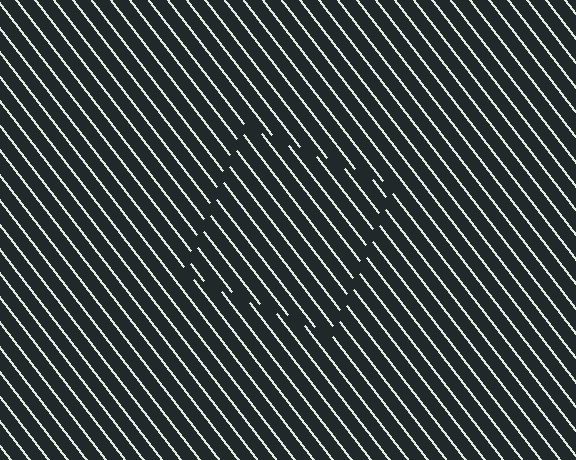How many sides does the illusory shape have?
4 sides — the line-ends trace a square.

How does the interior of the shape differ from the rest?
The interior of the shape contains the same grating, shifted by half a period — the contour is defined by the phase discontinuity where line-ends from the inner and outer gratings abut.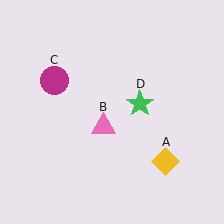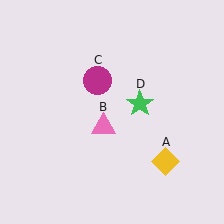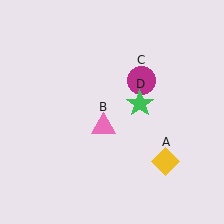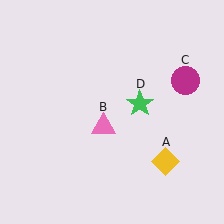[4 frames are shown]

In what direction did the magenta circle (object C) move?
The magenta circle (object C) moved right.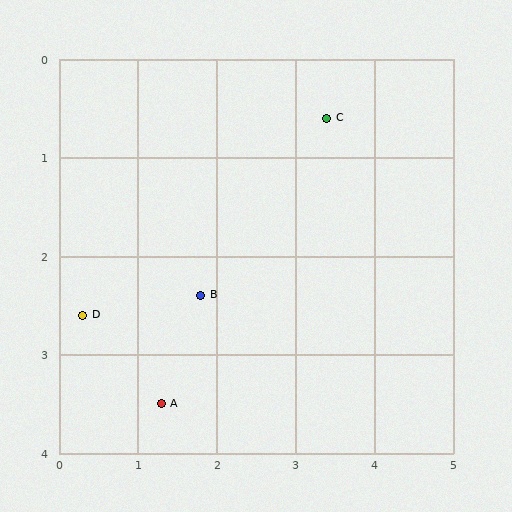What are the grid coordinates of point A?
Point A is at approximately (1.3, 3.5).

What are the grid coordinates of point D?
Point D is at approximately (0.3, 2.6).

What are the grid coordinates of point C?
Point C is at approximately (3.4, 0.6).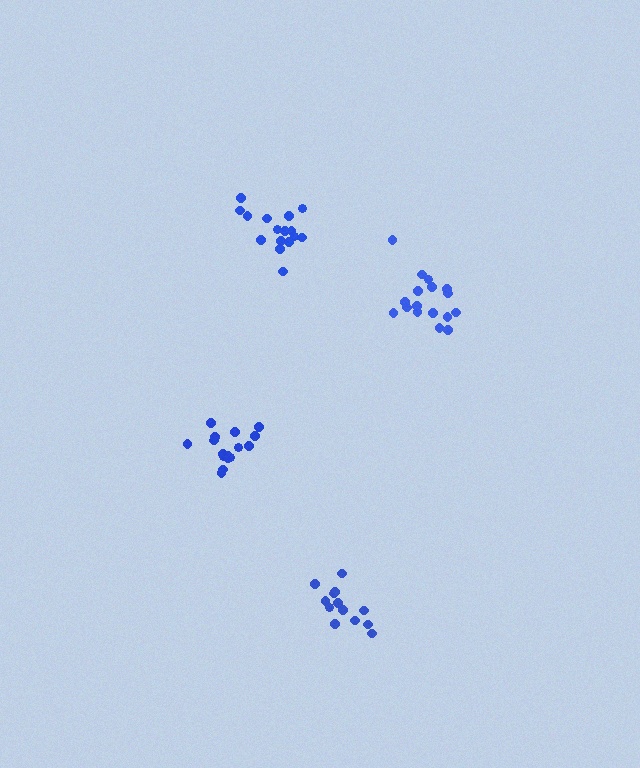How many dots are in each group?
Group 1: 17 dots, Group 2: 16 dots, Group 3: 16 dots, Group 4: 13 dots (62 total).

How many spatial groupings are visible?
There are 4 spatial groupings.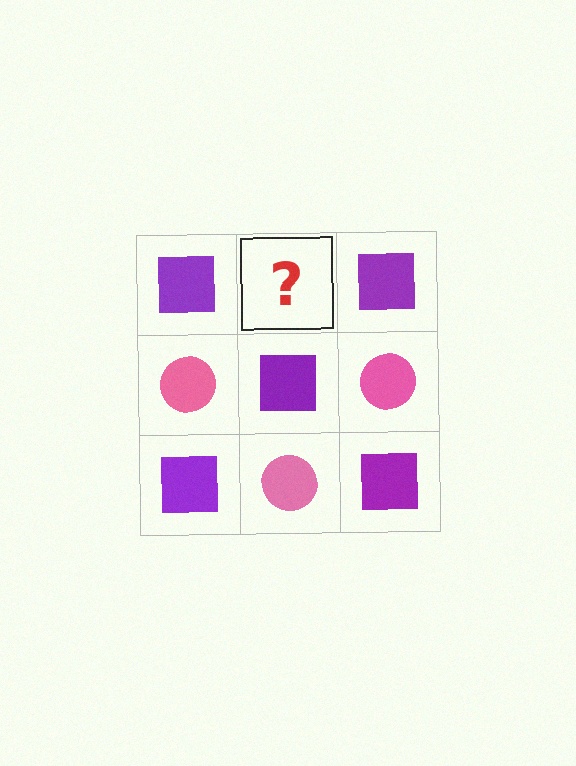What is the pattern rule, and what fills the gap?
The rule is that it alternates purple square and pink circle in a checkerboard pattern. The gap should be filled with a pink circle.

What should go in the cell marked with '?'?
The missing cell should contain a pink circle.